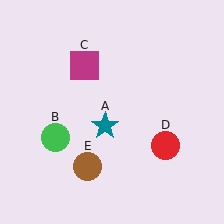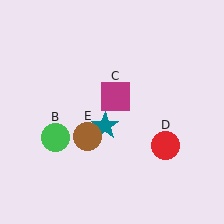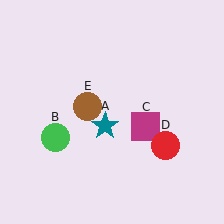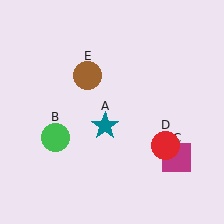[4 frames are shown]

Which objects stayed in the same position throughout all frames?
Teal star (object A) and green circle (object B) and red circle (object D) remained stationary.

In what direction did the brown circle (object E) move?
The brown circle (object E) moved up.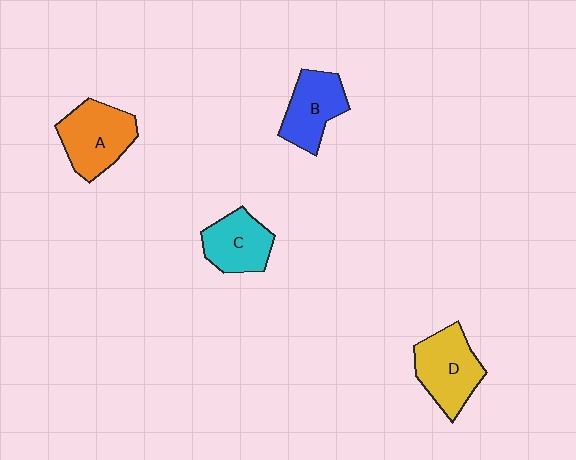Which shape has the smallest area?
Shape C (cyan).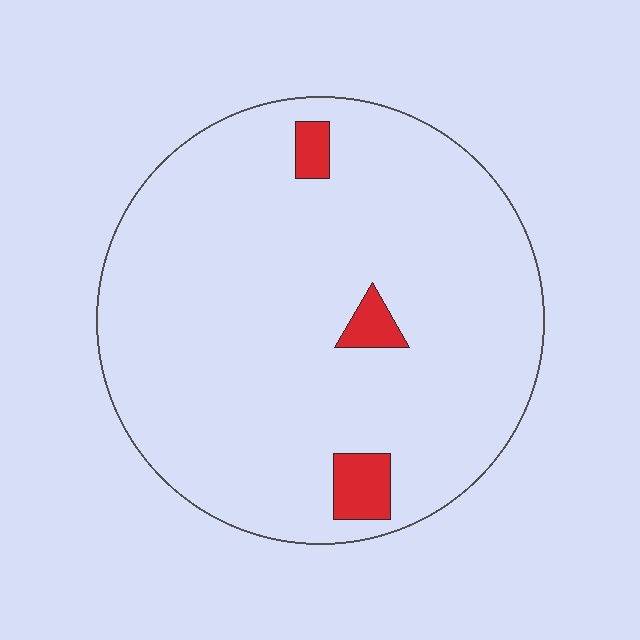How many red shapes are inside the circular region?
3.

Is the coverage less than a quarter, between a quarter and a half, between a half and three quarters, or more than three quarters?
Less than a quarter.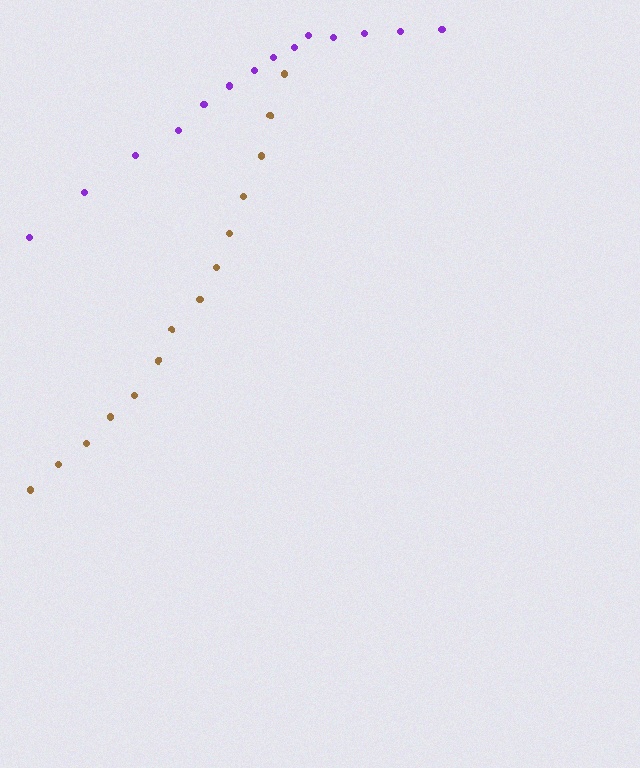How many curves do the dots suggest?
There are 2 distinct paths.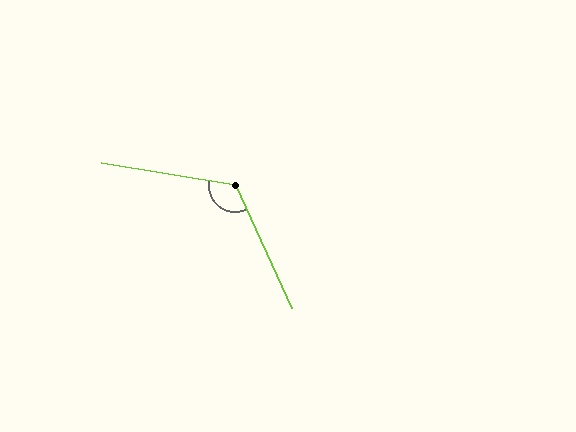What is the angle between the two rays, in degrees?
Approximately 124 degrees.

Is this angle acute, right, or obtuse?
It is obtuse.